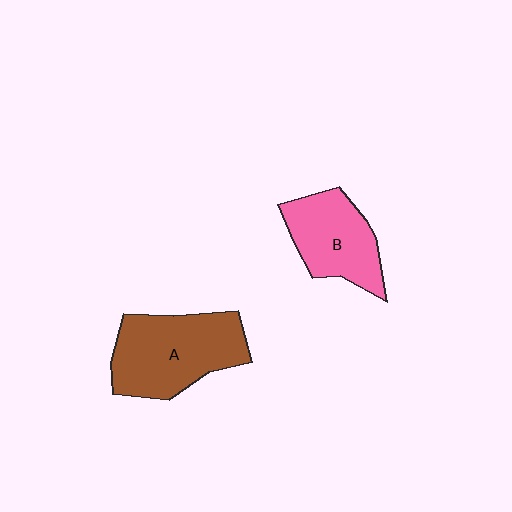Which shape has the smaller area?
Shape B (pink).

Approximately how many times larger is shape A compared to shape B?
Approximately 1.3 times.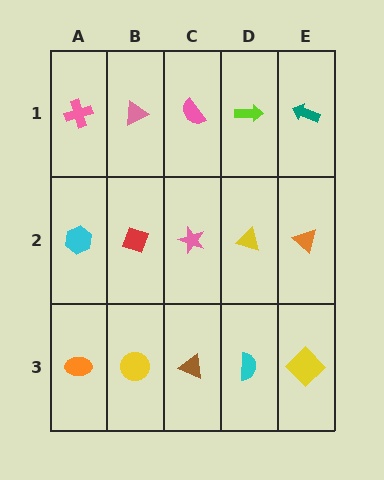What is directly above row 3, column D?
A yellow triangle.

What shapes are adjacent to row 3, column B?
A red diamond (row 2, column B), an orange ellipse (row 3, column A), a brown triangle (row 3, column C).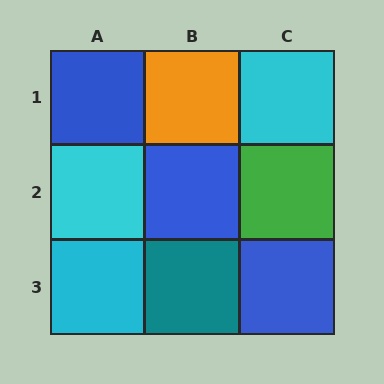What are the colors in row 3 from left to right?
Cyan, teal, blue.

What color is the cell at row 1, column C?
Cyan.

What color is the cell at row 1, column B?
Orange.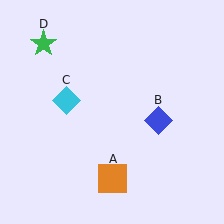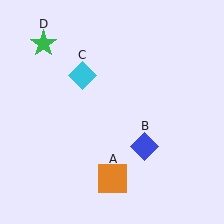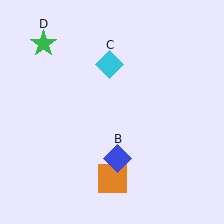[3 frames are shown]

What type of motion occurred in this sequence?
The blue diamond (object B), cyan diamond (object C) rotated clockwise around the center of the scene.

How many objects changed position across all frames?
2 objects changed position: blue diamond (object B), cyan diamond (object C).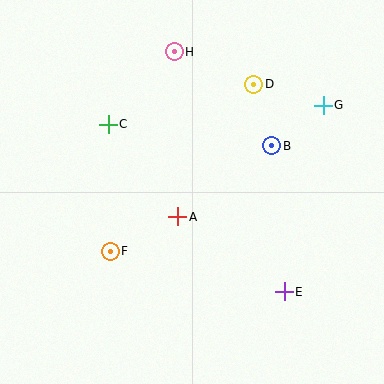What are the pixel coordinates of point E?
Point E is at (284, 292).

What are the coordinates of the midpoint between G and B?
The midpoint between G and B is at (298, 126).